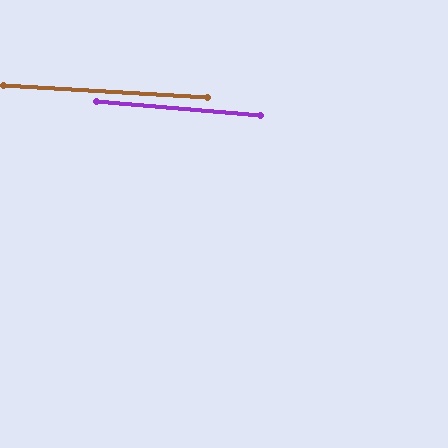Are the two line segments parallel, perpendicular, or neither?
Parallel — their directions differ by only 1.3°.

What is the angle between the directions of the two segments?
Approximately 1 degree.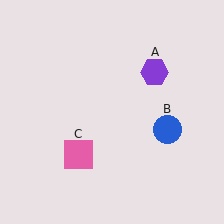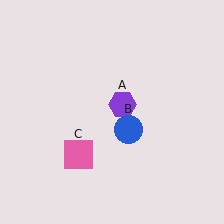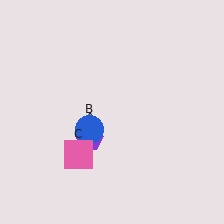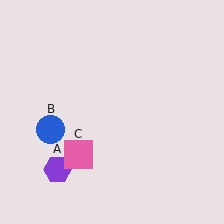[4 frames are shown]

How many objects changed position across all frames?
2 objects changed position: purple hexagon (object A), blue circle (object B).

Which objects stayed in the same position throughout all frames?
Pink square (object C) remained stationary.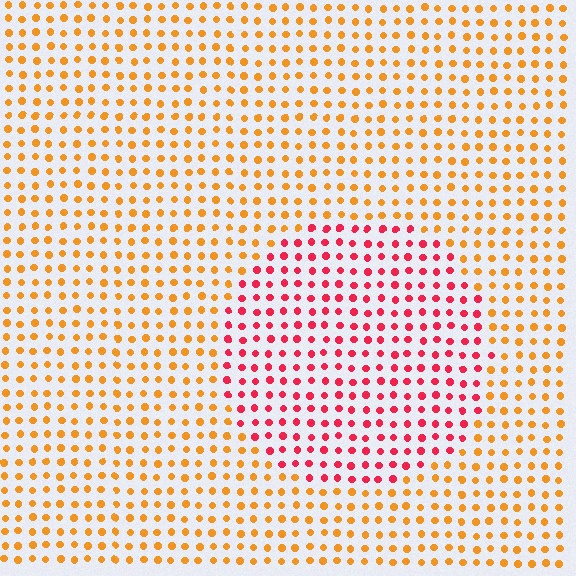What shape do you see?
I see a circle.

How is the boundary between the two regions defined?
The boundary is defined purely by a slight shift in hue (about 47 degrees). Spacing, size, and orientation are identical on both sides.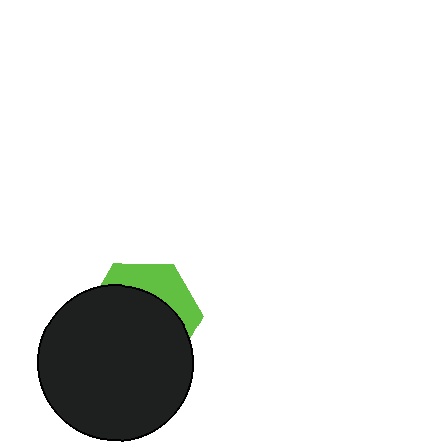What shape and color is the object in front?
The object in front is a black circle.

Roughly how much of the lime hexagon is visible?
A small part of it is visible (roughly 30%).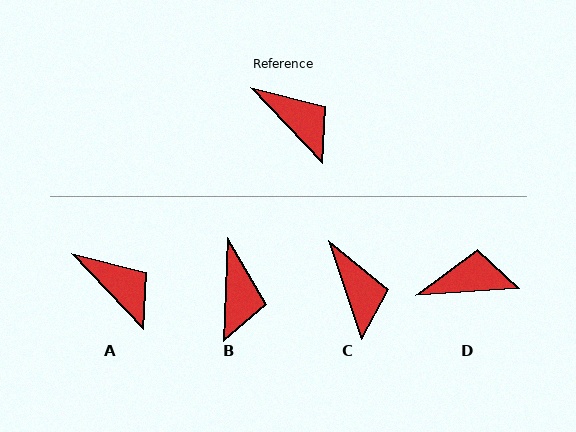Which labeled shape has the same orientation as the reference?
A.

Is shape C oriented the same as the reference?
No, it is off by about 25 degrees.